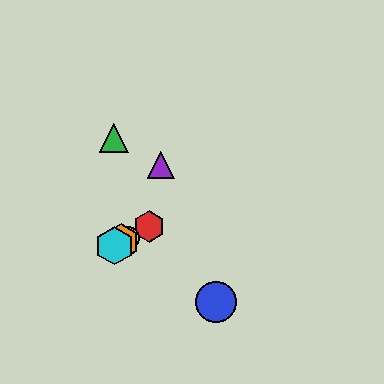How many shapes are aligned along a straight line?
4 shapes (the red hexagon, the yellow circle, the orange hexagon, the cyan hexagon) are aligned along a straight line.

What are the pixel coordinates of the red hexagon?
The red hexagon is at (149, 226).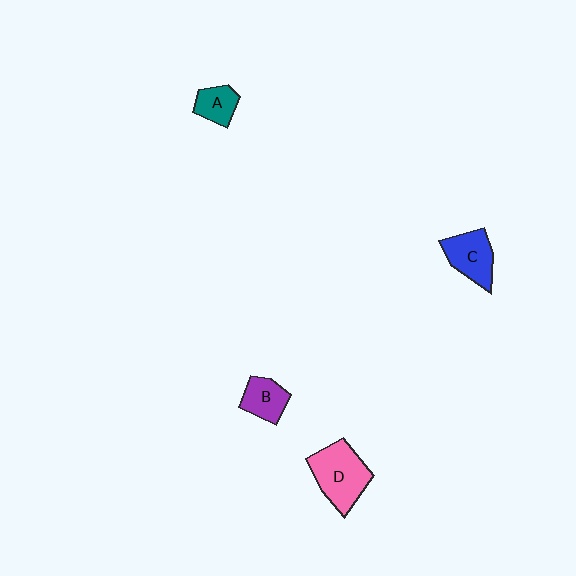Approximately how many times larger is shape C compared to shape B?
Approximately 1.3 times.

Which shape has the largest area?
Shape D (pink).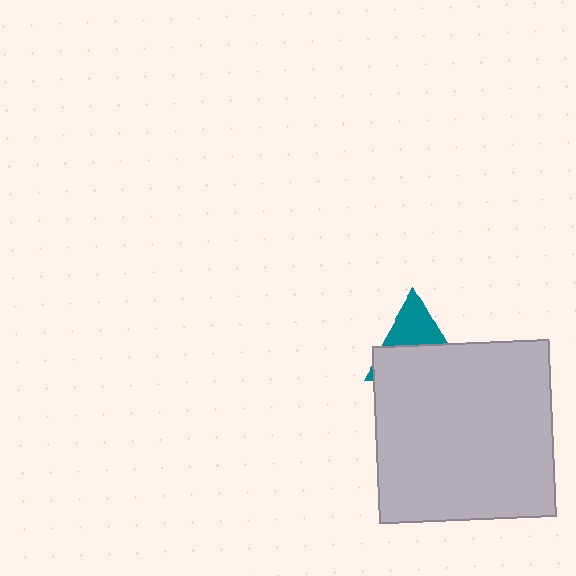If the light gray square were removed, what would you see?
You would see the complete teal triangle.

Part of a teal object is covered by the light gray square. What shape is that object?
It is a triangle.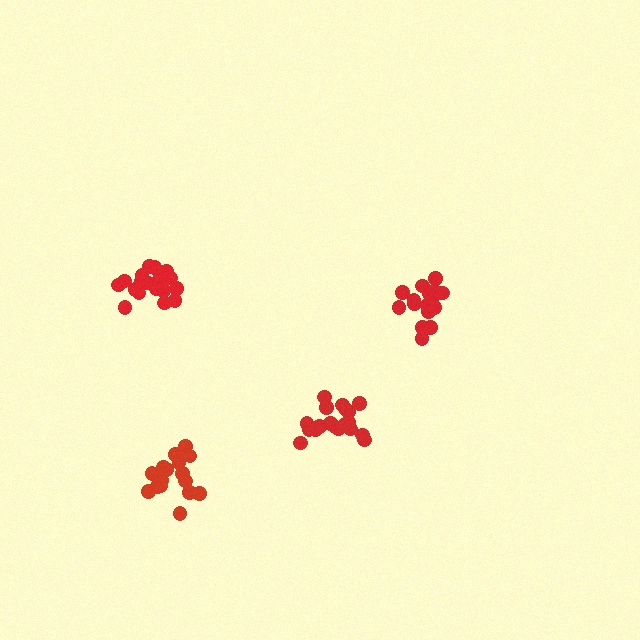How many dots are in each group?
Group 1: 20 dots, Group 2: 20 dots, Group 3: 16 dots, Group 4: 16 dots (72 total).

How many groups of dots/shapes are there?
There are 4 groups.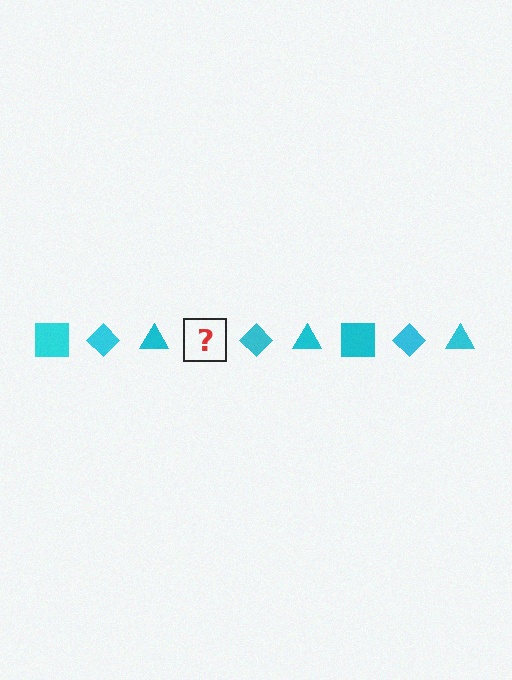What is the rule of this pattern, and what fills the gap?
The rule is that the pattern cycles through square, diamond, triangle shapes in cyan. The gap should be filled with a cyan square.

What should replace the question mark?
The question mark should be replaced with a cyan square.